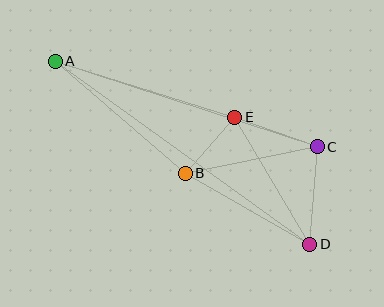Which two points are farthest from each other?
Points A and D are farthest from each other.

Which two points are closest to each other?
Points B and E are closest to each other.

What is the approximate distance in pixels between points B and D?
The distance between B and D is approximately 143 pixels.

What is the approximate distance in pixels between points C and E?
The distance between C and E is approximately 88 pixels.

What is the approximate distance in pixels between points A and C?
The distance between A and C is approximately 276 pixels.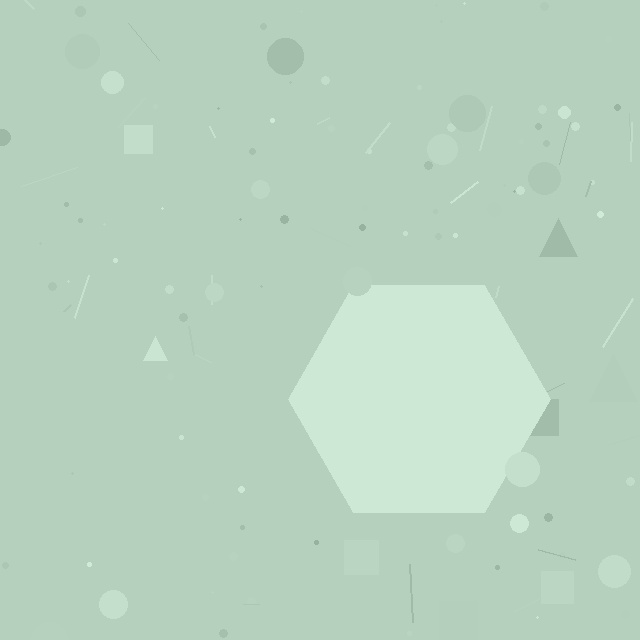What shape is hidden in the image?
A hexagon is hidden in the image.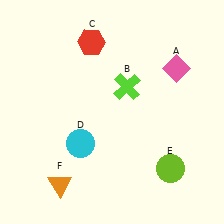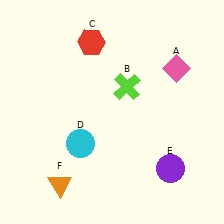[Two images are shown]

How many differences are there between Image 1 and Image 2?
There is 1 difference between the two images.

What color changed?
The circle (E) changed from lime in Image 1 to purple in Image 2.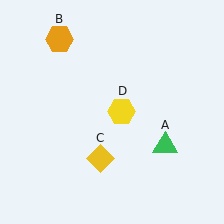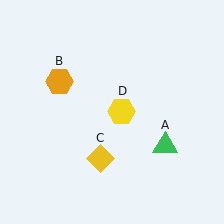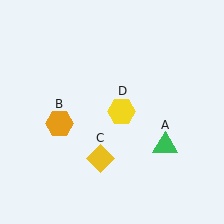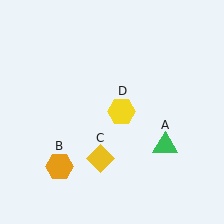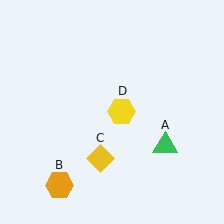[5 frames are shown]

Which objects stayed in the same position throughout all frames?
Green triangle (object A) and yellow diamond (object C) and yellow hexagon (object D) remained stationary.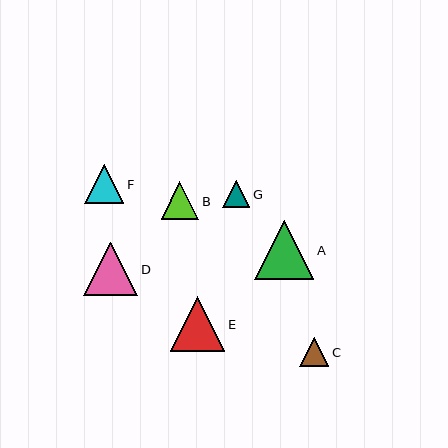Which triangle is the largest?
Triangle A is the largest with a size of approximately 59 pixels.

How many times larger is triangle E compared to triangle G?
Triangle E is approximately 2.0 times the size of triangle G.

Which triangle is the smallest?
Triangle G is the smallest with a size of approximately 27 pixels.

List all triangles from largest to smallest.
From largest to smallest: A, E, D, F, B, C, G.